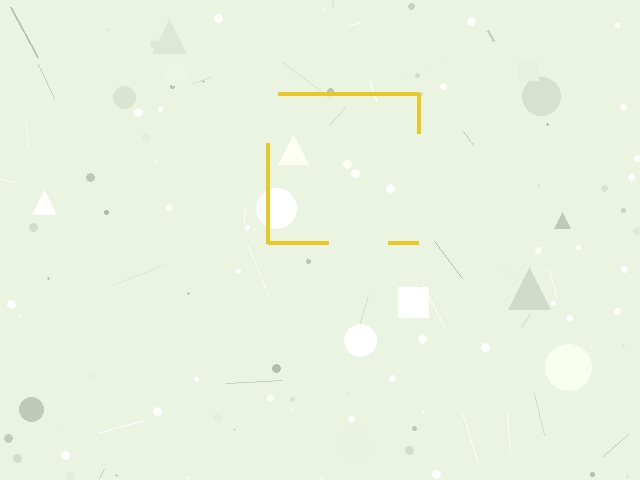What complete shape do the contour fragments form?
The contour fragments form a square.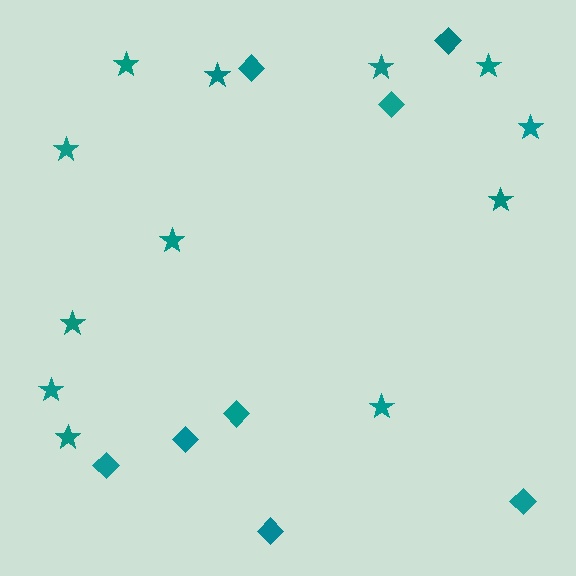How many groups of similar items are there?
There are 2 groups: one group of stars (12) and one group of diamonds (8).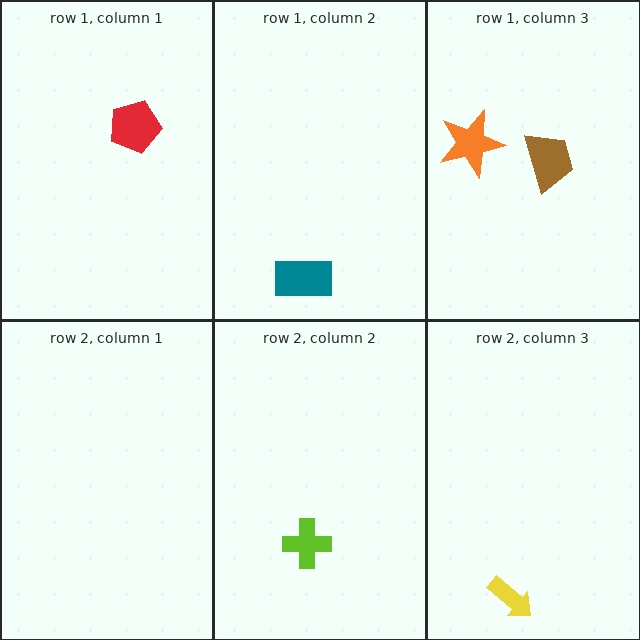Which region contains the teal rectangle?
The row 1, column 2 region.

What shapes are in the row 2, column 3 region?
The yellow arrow.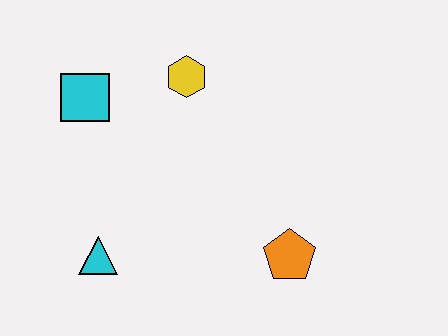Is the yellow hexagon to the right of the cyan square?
Yes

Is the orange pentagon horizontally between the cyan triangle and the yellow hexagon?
No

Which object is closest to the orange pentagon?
The cyan triangle is closest to the orange pentagon.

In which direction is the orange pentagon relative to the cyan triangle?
The orange pentagon is to the right of the cyan triangle.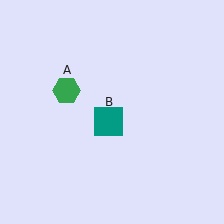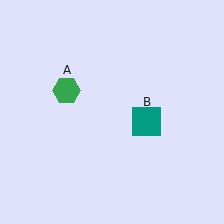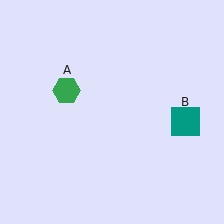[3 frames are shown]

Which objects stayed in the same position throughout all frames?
Green hexagon (object A) remained stationary.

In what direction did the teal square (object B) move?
The teal square (object B) moved right.